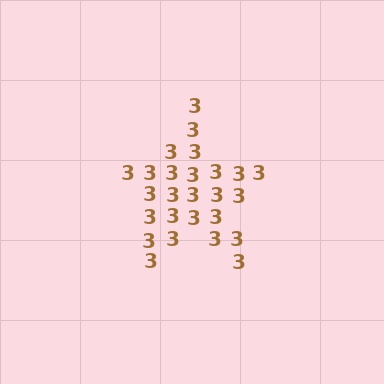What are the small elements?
The small elements are digit 3's.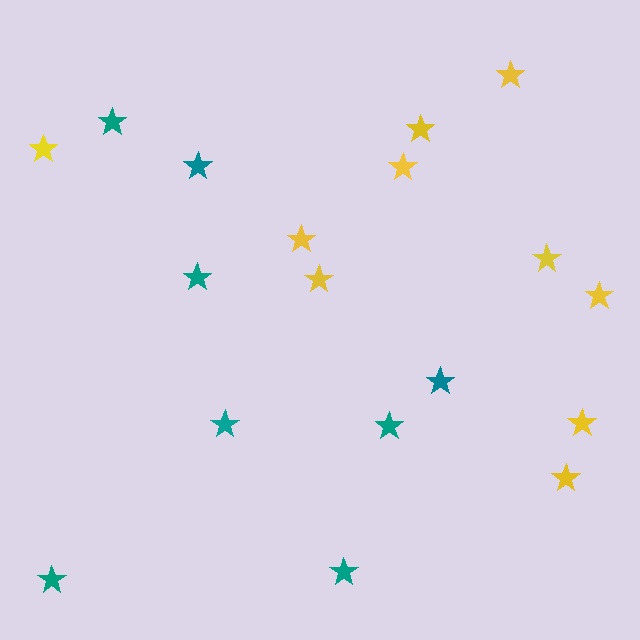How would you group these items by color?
There are 2 groups: one group of yellow stars (10) and one group of teal stars (8).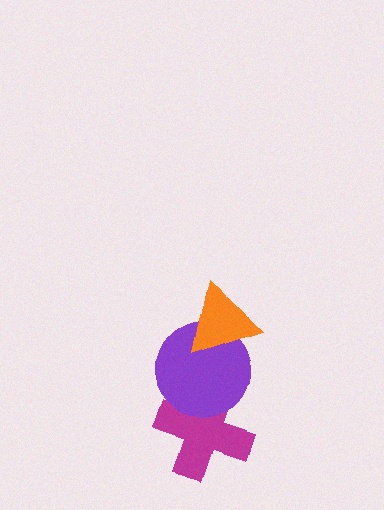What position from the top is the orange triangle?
The orange triangle is 1st from the top.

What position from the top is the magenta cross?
The magenta cross is 3rd from the top.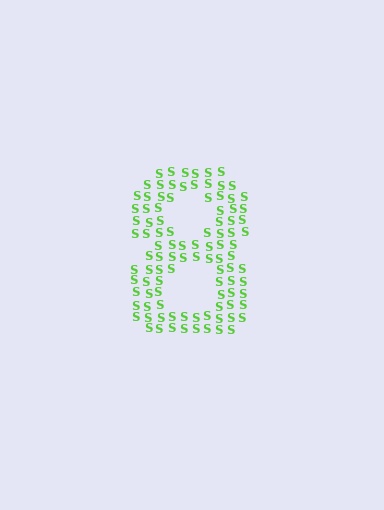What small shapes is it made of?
It is made of small letter S's.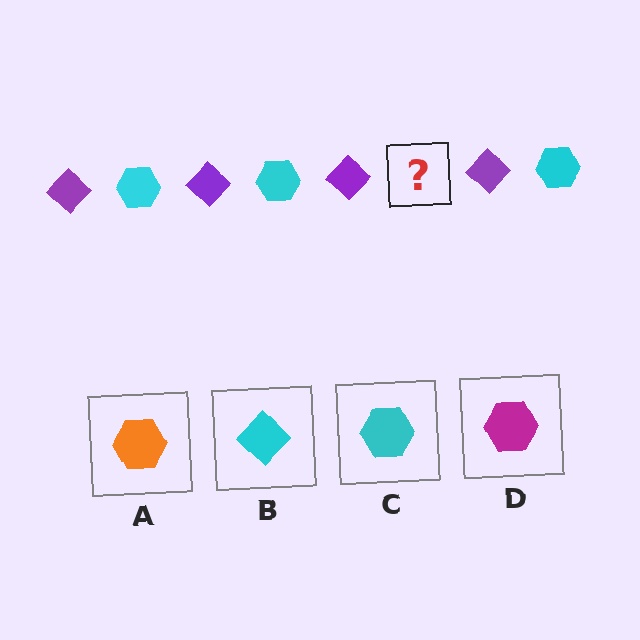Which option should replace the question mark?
Option C.